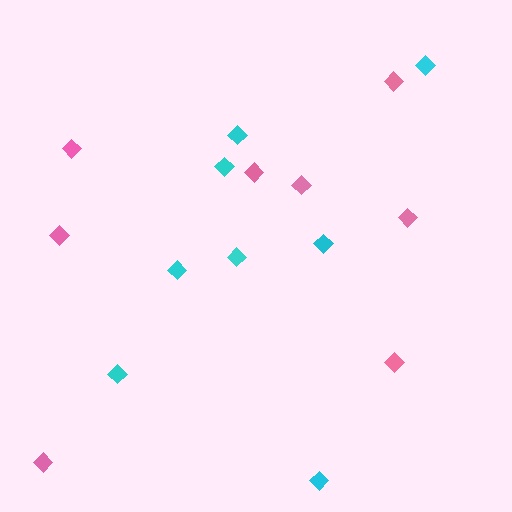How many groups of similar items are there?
There are 2 groups: one group of pink diamonds (8) and one group of cyan diamonds (8).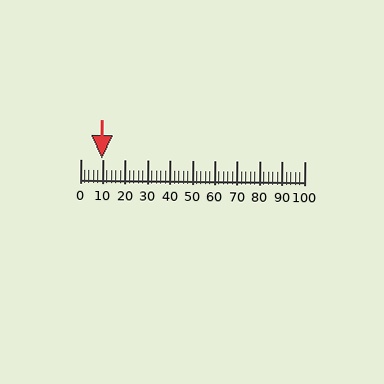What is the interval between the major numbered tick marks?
The major tick marks are spaced 10 units apart.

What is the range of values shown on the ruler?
The ruler shows values from 0 to 100.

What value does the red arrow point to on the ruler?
The red arrow points to approximately 10.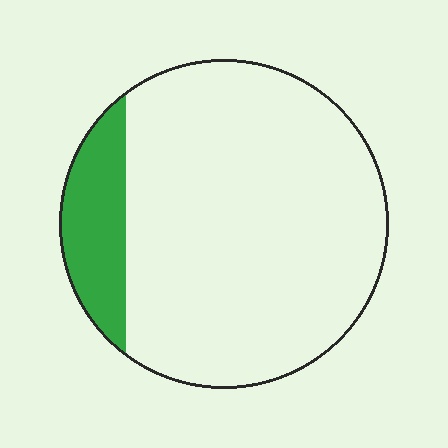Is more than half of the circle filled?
No.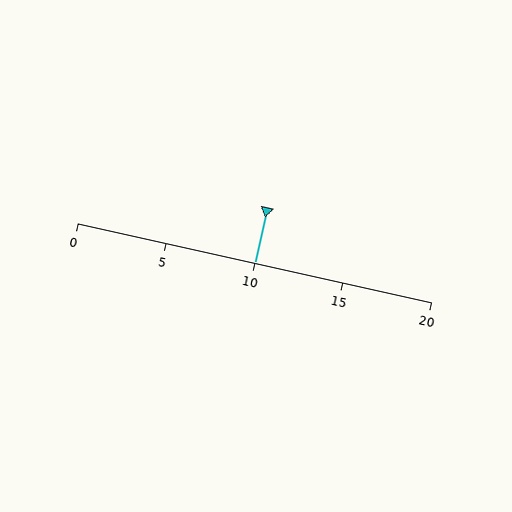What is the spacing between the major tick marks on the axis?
The major ticks are spaced 5 apart.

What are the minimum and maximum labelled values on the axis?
The axis runs from 0 to 20.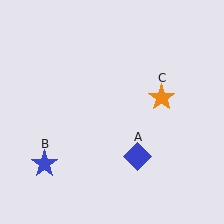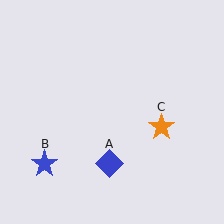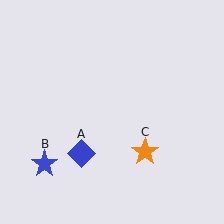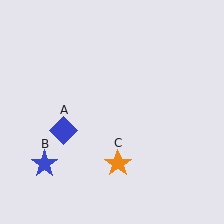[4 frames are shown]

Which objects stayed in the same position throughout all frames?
Blue star (object B) remained stationary.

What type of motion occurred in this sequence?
The blue diamond (object A), orange star (object C) rotated clockwise around the center of the scene.